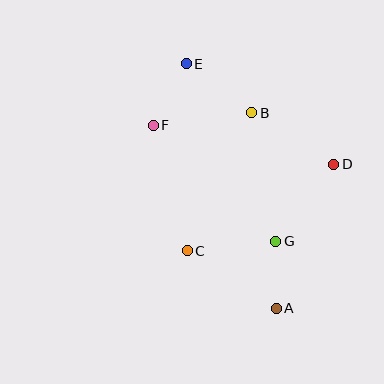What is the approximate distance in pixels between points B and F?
The distance between B and F is approximately 100 pixels.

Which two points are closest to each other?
Points A and G are closest to each other.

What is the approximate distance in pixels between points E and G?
The distance between E and G is approximately 199 pixels.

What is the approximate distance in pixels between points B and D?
The distance between B and D is approximately 96 pixels.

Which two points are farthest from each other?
Points A and E are farthest from each other.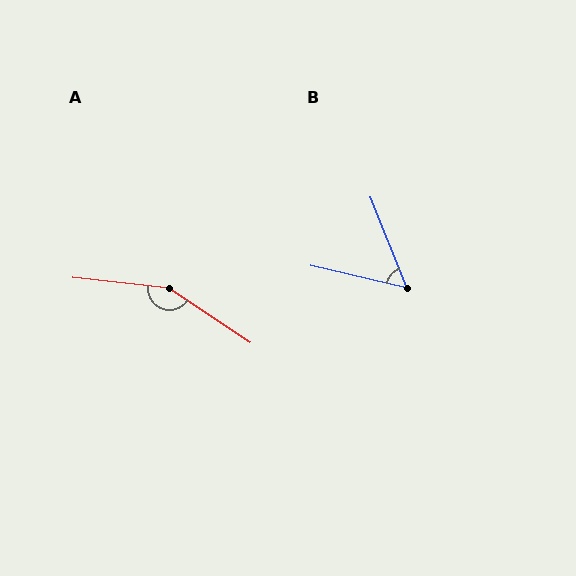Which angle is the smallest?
B, at approximately 56 degrees.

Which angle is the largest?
A, at approximately 152 degrees.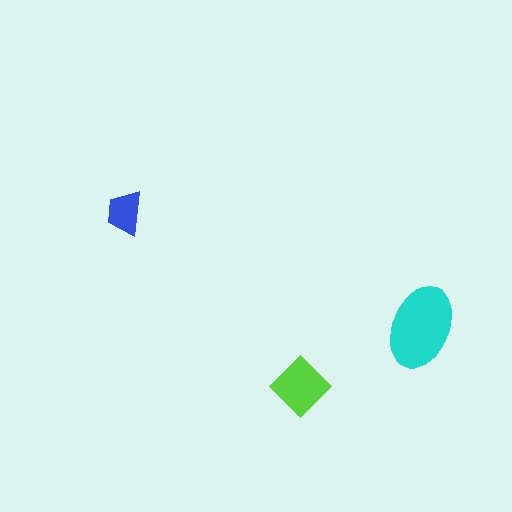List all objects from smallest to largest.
The blue trapezoid, the lime diamond, the cyan ellipse.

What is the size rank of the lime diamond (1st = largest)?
2nd.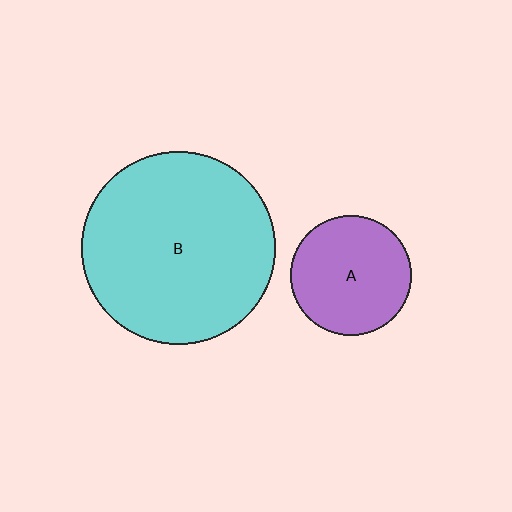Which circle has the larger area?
Circle B (cyan).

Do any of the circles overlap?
No, none of the circles overlap.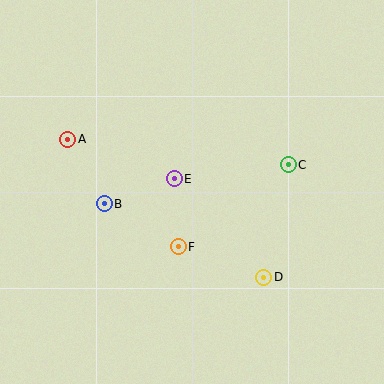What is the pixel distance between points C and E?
The distance between C and E is 115 pixels.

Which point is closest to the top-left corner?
Point A is closest to the top-left corner.